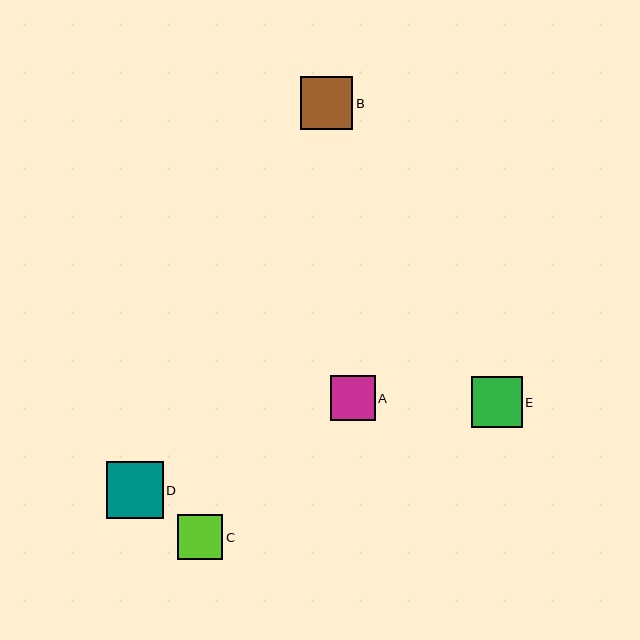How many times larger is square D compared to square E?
Square D is approximately 1.1 times the size of square E.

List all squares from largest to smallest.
From largest to smallest: D, B, E, C, A.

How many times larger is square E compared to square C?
Square E is approximately 1.1 times the size of square C.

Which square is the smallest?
Square A is the smallest with a size of approximately 45 pixels.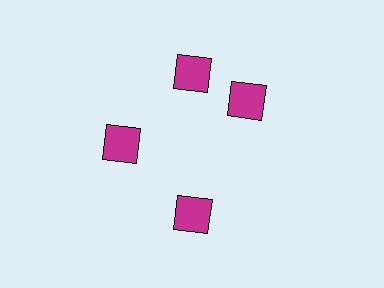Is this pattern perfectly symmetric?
No. The 4 magenta diamonds are arranged in a ring, but one element near the 3 o'clock position is rotated out of alignment along the ring, breaking the 4-fold rotational symmetry.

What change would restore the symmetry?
The symmetry would be restored by rotating it back into even spacing with its neighbors so that all 4 diamonds sit at equal angles and equal distance from the center.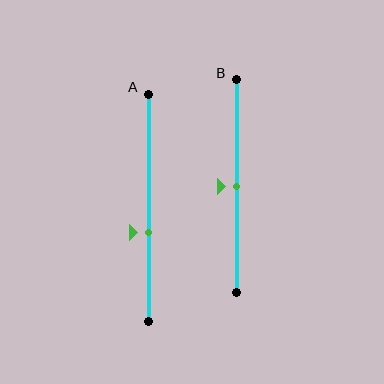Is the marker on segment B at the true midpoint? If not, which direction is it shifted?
Yes, the marker on segment B is at the true midpoint.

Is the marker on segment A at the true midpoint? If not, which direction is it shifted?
No, the marker on segment A is shifted downward by about 11% of the segment length.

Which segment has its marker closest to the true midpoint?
Segment B has its marker closest to the true midpoint.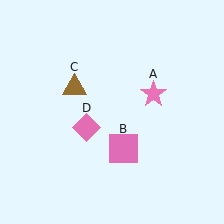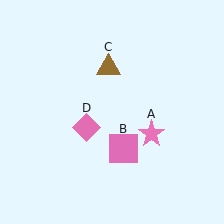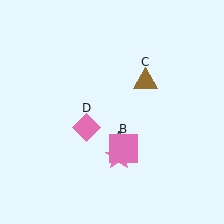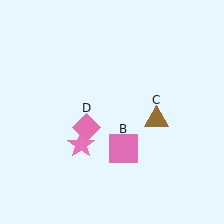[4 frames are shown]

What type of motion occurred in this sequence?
The pink star (object A), brown triangle (object C) rotated clockwise around the center of the scene.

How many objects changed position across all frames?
2 objects changed position: pink star (object A), brown triangle (object C).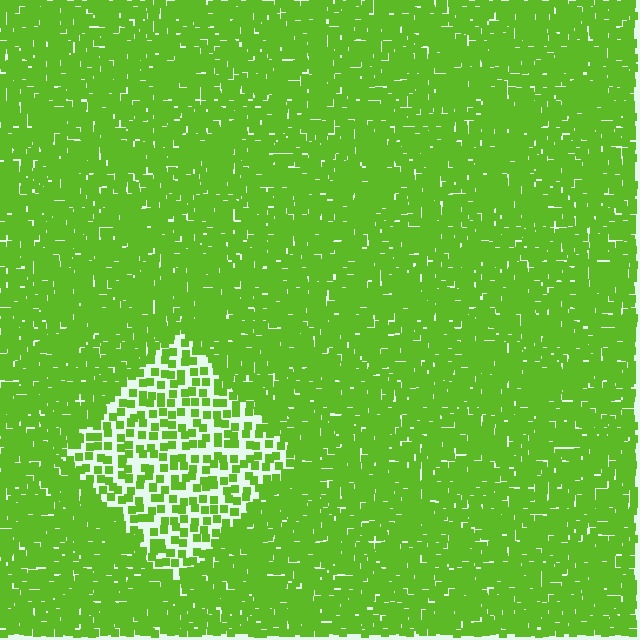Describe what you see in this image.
The image contains small lime elements arranged at two different densities. A diamond-shaped region is visible where the elements are less densely packed than the surrounding area.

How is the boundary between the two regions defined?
The boundary is defined by a change in element density (approximately 2.5x ratio). All elements are the same color, size, and shape.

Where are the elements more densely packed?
The elements are more densely packed outside the diamond boundary.